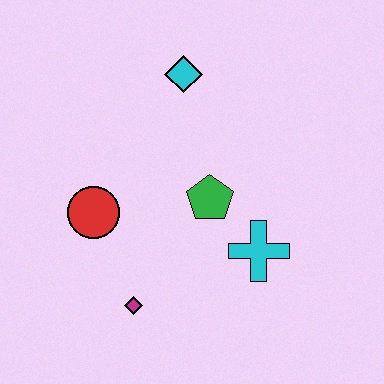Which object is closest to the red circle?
The magenta diamond is closest to the red circle.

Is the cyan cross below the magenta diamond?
No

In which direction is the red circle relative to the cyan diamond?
The red circle is below the cyan diamond.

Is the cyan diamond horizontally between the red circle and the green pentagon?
Yes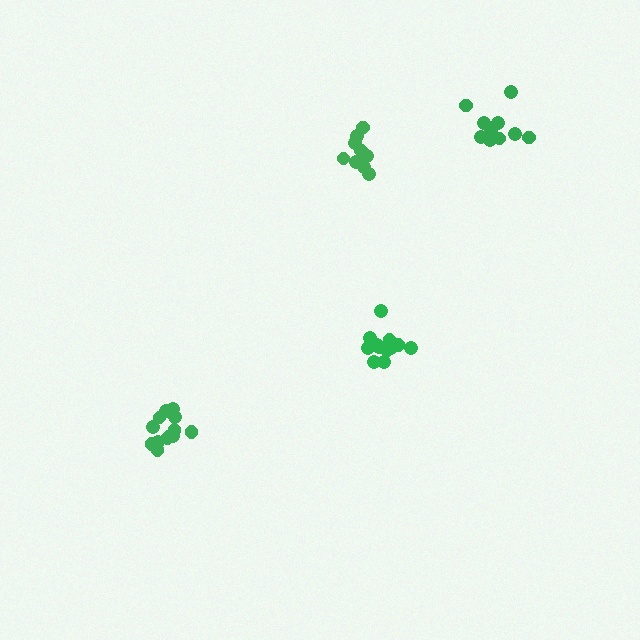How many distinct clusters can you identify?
There are 4 distinct clusters.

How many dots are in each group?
Group 1: 14 dots, Group 2: 14 dots, Group 3: 11 dots, Group 4: 9 dots (48 total).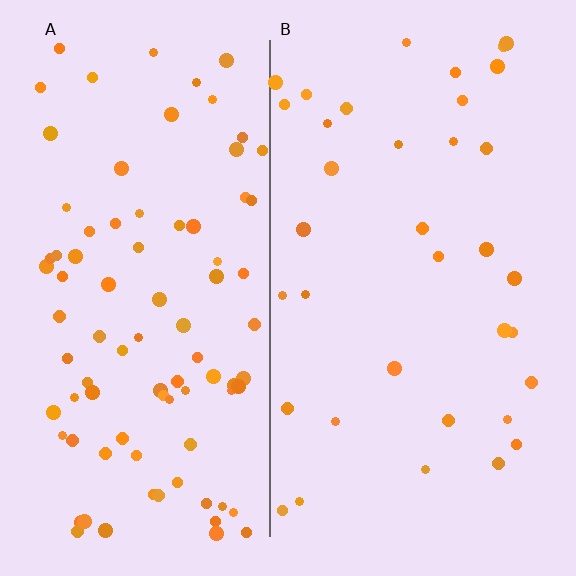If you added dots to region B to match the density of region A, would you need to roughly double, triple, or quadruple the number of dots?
Approximately double.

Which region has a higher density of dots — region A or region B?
A (the left).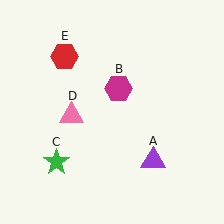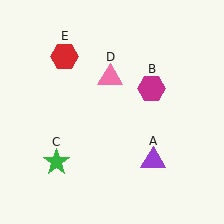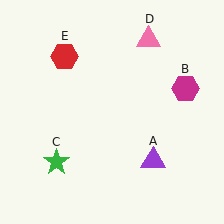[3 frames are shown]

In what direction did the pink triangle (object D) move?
The pink triangle (object D) moved up and to the right.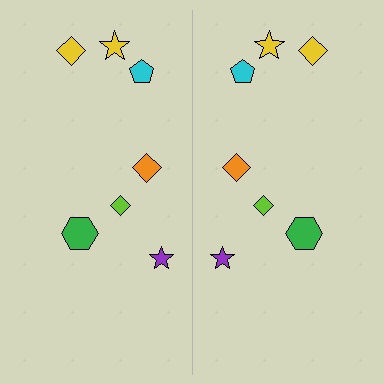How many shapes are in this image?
There are 14 shapes in this image.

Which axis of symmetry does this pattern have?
The pattern has a vertical axis of symmetry running through the center of the image.